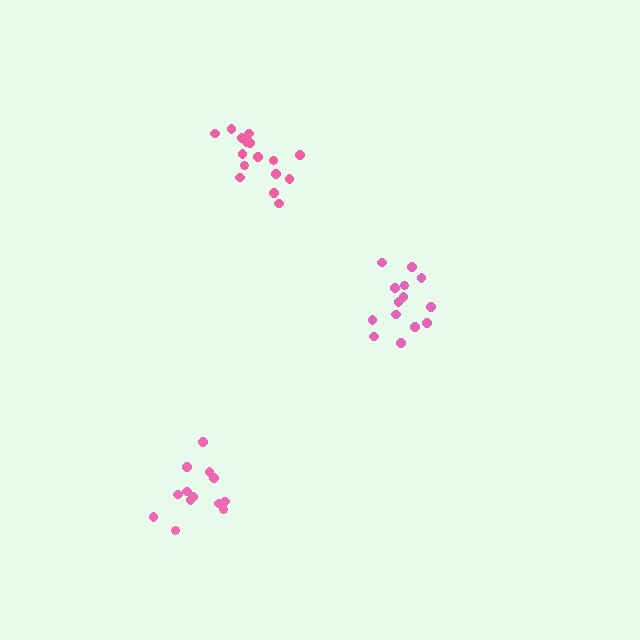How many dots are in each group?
Group 1: 16 dots, Group 2: 14 dots, Group 3: 13 dots (43 total).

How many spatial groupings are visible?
There are 3 spatial groupings.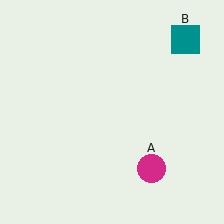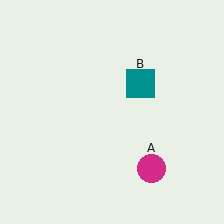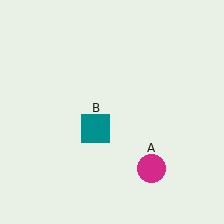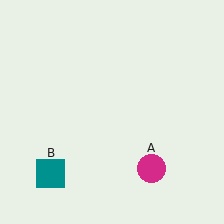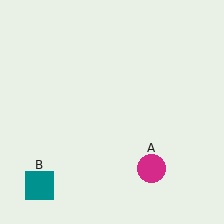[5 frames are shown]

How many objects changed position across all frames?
1 object changed position: teal square (object B).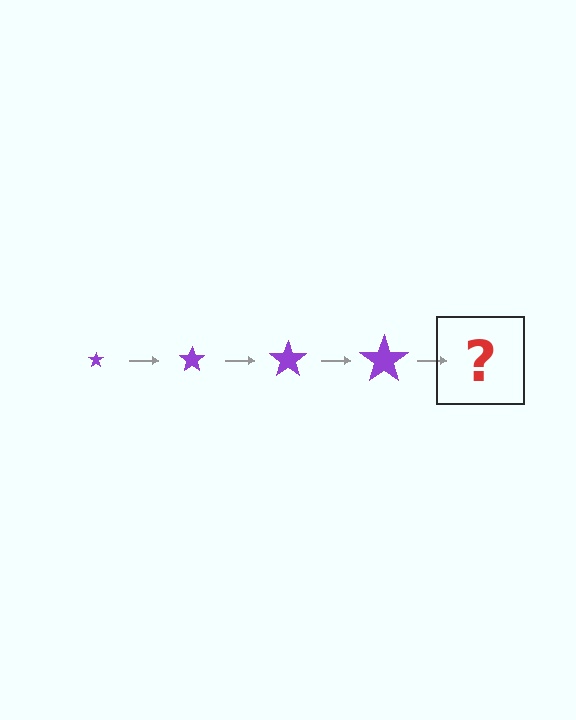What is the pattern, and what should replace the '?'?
The pattern is that the star gets progressively larger each step. The '?' should be a purple star, larger than the previous one.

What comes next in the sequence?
The next element should be a purple star, larger than the previous one.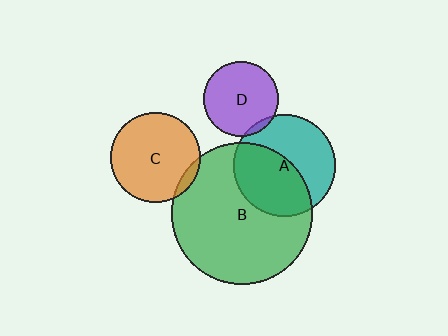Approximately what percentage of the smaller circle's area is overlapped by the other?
Approximately 50%.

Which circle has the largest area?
Circle B (green).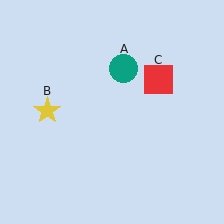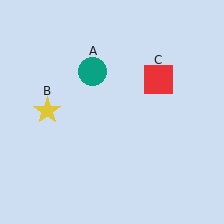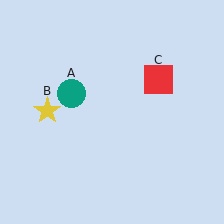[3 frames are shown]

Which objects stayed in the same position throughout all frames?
Yellow star (object B) and red square (object C) remained stationary.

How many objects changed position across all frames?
1 object changed position: teal circle (object A).